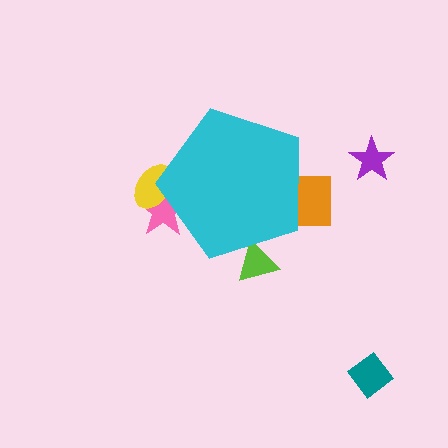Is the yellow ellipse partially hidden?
Yes, the yellow ellipse is partially hidden behind the cyan pentagon.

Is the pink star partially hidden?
Yes, the pink star is partially hidden behind the cyan pentagon.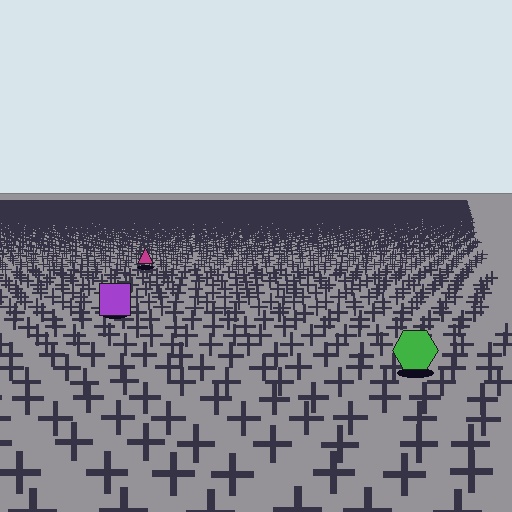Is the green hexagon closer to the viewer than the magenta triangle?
Yes. The green hexagon is closer — you can tell from the texture gradient: the ground texture is coarser near it.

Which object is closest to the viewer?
The green hexagon is closest. The texture marks near it are larger and more spread out.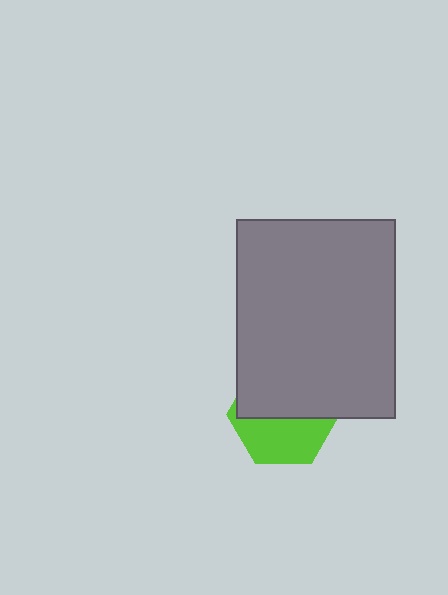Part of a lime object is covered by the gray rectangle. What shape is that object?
It is a hexagon.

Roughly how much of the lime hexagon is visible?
A small part of it is visible (roughly 45%).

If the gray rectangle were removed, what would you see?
You would see the complete lime hexagon.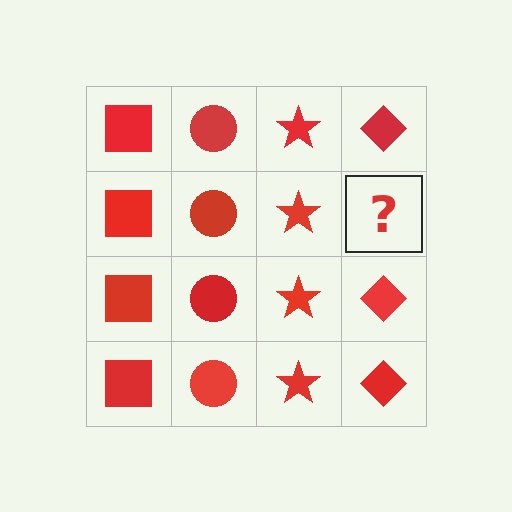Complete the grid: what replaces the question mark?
The question mark should be replaced with a red diamond.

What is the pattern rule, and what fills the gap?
The rule is that each column has a consistent shape. The gap should be filled with a red diamond.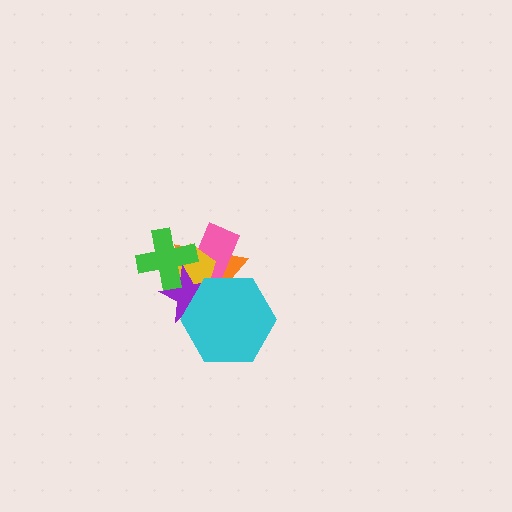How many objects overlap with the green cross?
4 objects overlap with the green cross.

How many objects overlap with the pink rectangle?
5 objects overlap with the pink rectangle.